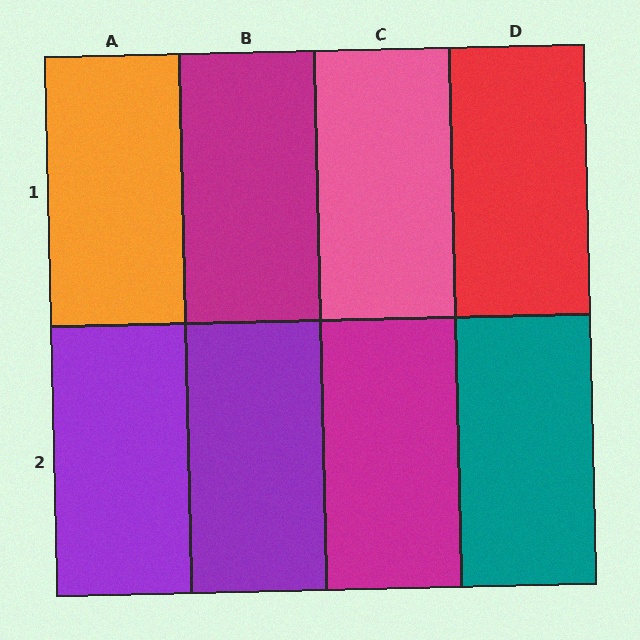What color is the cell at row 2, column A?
Purple.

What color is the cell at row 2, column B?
Purple.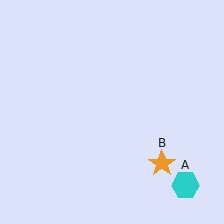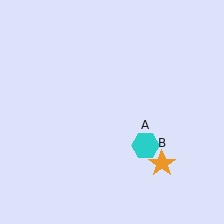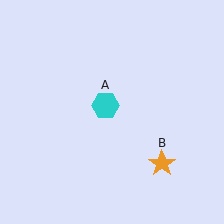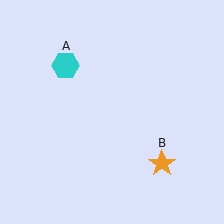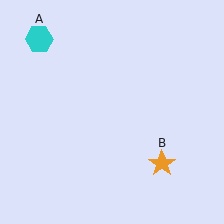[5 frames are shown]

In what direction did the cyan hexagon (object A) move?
The cyan hexagon (object A) moved up and to the left.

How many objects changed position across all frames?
1 object changed position: cyan hexagon (object A).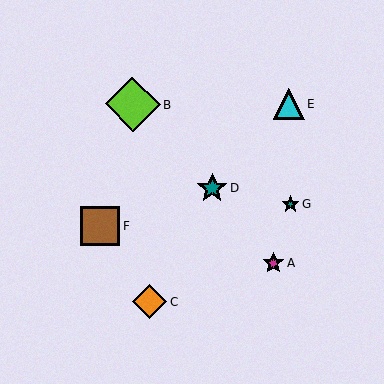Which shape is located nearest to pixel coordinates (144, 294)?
The orange diamond (labeled C) at (150, 301) is nearest to that location.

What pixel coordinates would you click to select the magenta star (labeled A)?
Click at (274, 263) to select the magenta star A.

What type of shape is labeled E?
Shape E is a cyan triangle.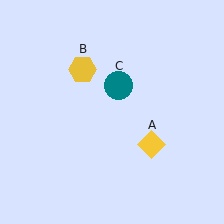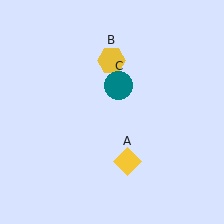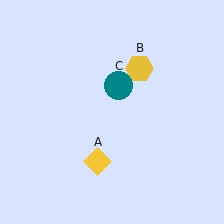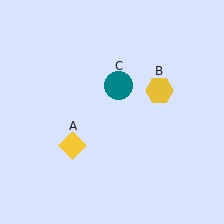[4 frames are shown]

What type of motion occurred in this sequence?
The yellow diamond (object A), yellow hexagon (object B) rotated clockwise around the center of the scene.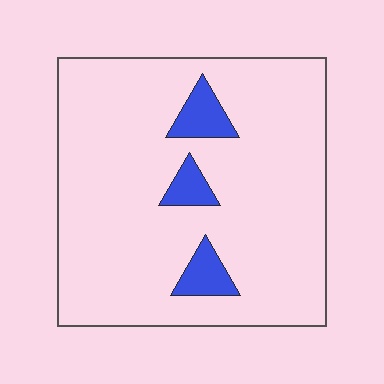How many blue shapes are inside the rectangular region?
3.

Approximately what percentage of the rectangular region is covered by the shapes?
Approximately 10%.